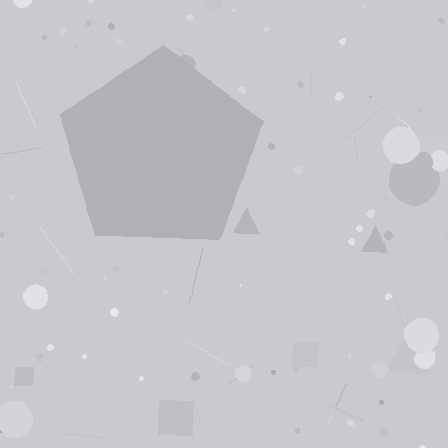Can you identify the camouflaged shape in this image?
The camouflaged shape is a pentagon.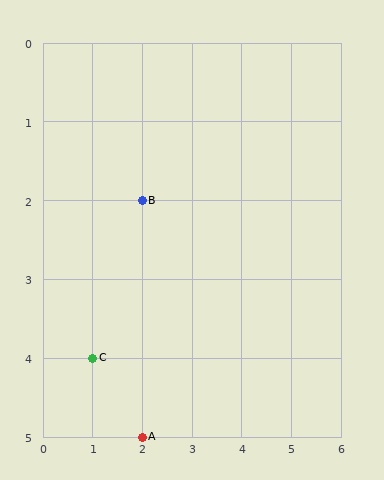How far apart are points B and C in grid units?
Points B and C are 1 column and 2 rows apart (about 2.2 grid units diagonally).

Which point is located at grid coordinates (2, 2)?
Point B is at (2, 2).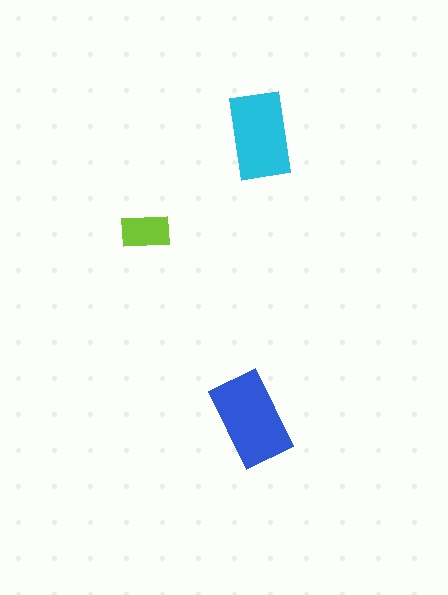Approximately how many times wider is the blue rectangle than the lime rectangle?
About 2 times wider.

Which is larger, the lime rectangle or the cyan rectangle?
The cyan one.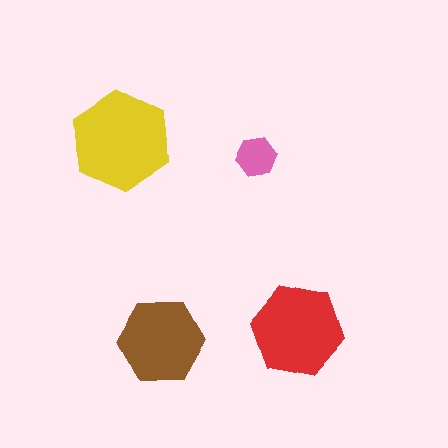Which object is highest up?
The yellow hexagon is topmost.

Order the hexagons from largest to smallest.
the yellow one, the red one, the brown one, the pink one.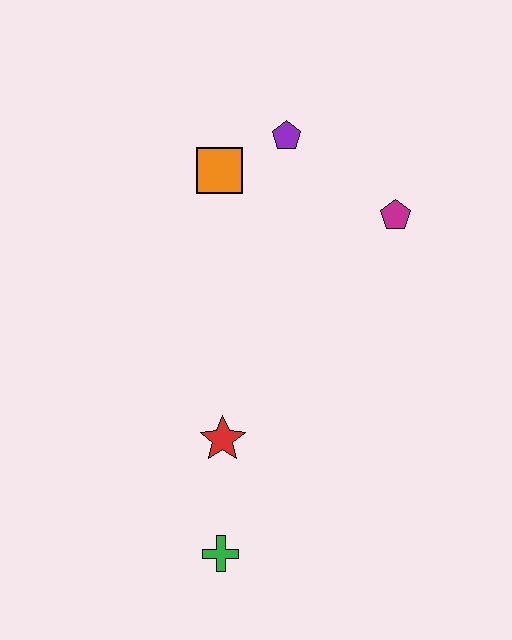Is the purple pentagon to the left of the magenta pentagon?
Yes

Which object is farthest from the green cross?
The purple pentagon is farthest from the green cross.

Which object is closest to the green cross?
The red star is closest to the green cross.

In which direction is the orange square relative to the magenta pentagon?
The orange square is to the left of the magenta pentagon.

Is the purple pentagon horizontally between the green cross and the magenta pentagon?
Yes